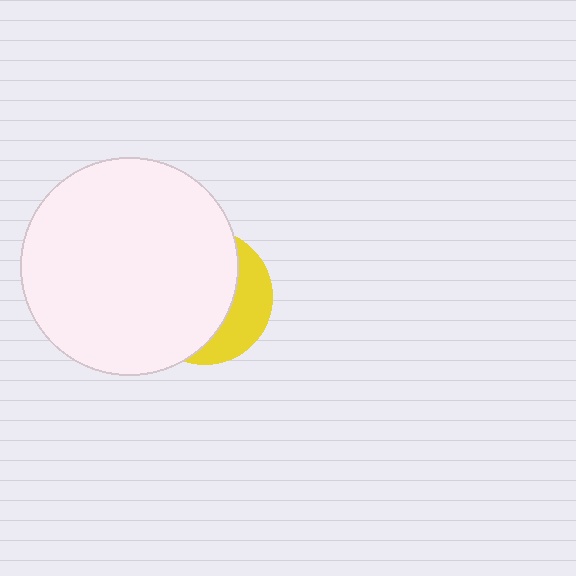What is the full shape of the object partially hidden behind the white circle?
The partially hidden object is a yellow circle.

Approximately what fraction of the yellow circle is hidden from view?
Roughly 69% of the yellow circle is hidden behind the white circle.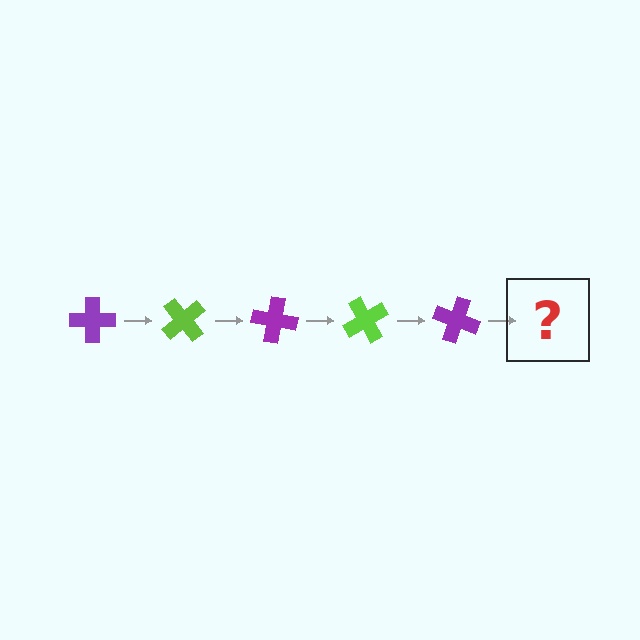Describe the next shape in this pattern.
It should be a lime cross, rotated 250 degrees from the start.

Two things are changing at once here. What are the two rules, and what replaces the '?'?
The two rules are that it rotates 50 degrees each step and the color cycles through purple and lime. The '?' should be a lime cross, rotated 250 degrees from the start.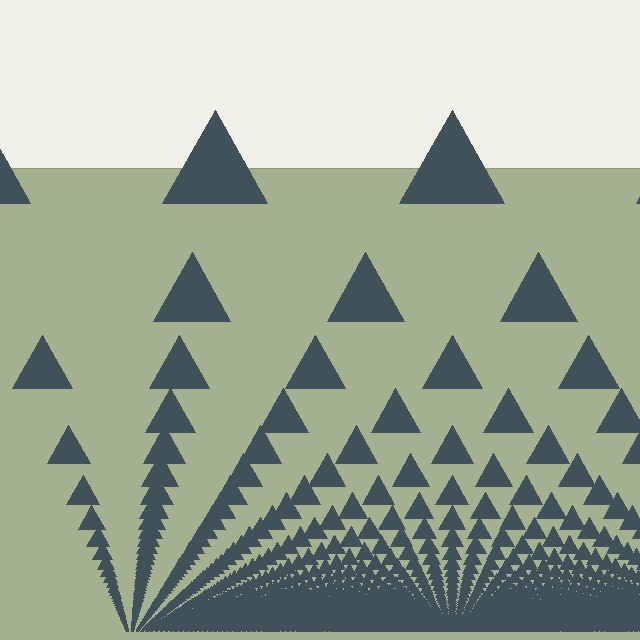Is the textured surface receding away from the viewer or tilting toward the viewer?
The surface appears to tilt toward the viewer. Texture elements get larger and sparser toward the top.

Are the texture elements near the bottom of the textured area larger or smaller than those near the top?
Smaller. The gradient is inverted — elements near the bottom are smaller and denser.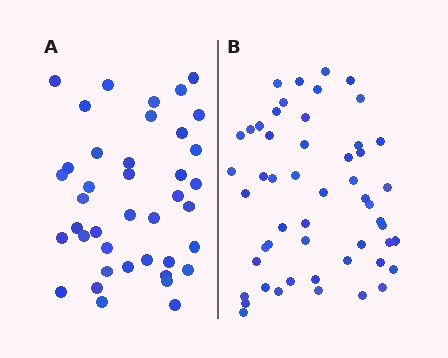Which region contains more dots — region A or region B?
Region B (the right region) has more dots.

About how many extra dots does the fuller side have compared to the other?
Region B has roughly 12 or so more dots than region A.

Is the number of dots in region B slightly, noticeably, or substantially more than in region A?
Region B has noticeably more, but not dramatically so. The ratio is roughly 1.3 to 1.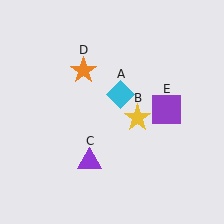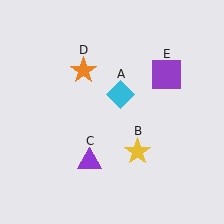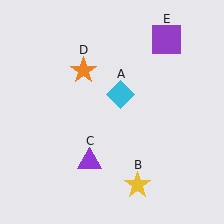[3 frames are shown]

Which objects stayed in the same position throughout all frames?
Cyan diamond (object A) and purple triangle (object C) and orange star (object D) remained stationary.